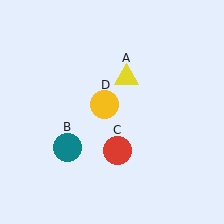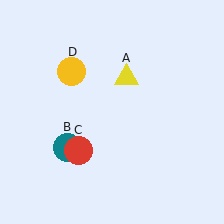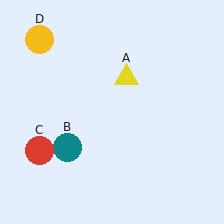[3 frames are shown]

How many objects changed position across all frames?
2 objects changed position: red circle (object C), yellow circle (object D).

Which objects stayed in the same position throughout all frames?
Yellow triangle (object A) and teal circle (object B) remained stationary.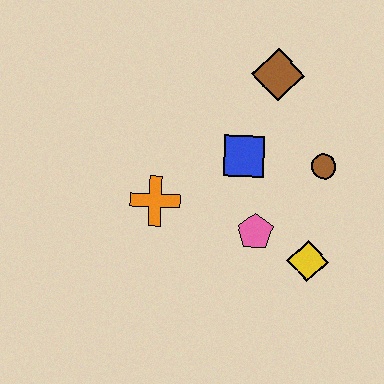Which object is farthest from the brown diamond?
The yellow diamond is farthest from the brown diamond.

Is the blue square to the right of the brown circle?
No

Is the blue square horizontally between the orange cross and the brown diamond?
Yes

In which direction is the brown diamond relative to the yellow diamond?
The brown diamond is above the yellow diamond.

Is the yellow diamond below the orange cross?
Yes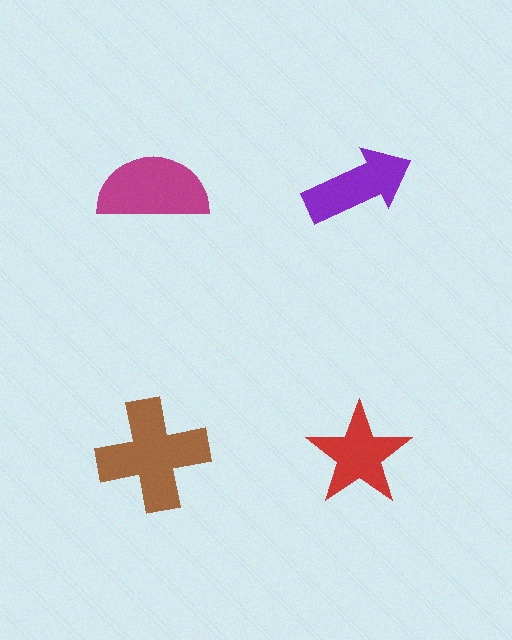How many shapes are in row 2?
2 shapes.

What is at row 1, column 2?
A purple arrow.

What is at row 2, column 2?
A red star.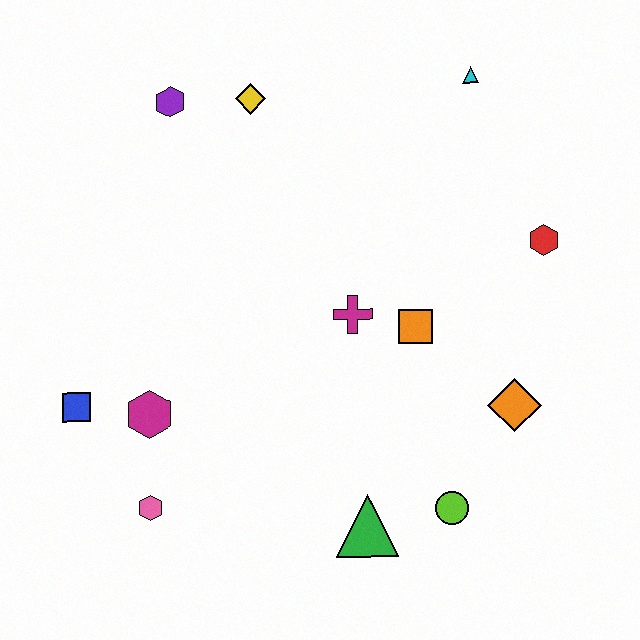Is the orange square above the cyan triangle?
No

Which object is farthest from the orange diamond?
The purple hexagon is farthest from the orange diamond.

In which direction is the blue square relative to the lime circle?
The blue square is to the left of the lime circle.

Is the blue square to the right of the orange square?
No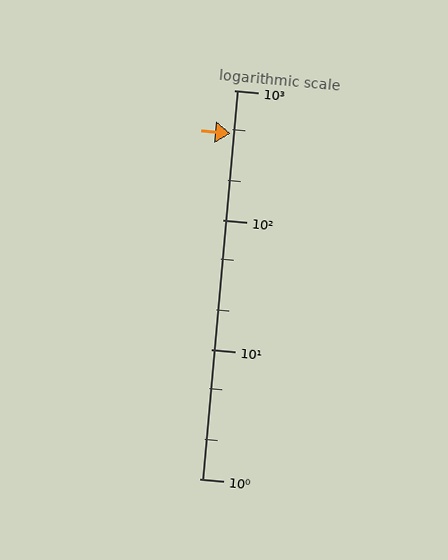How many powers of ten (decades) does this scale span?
The scale spans 3 decades, from 1 to 1000.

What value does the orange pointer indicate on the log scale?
The pointer indicates approximately 460.